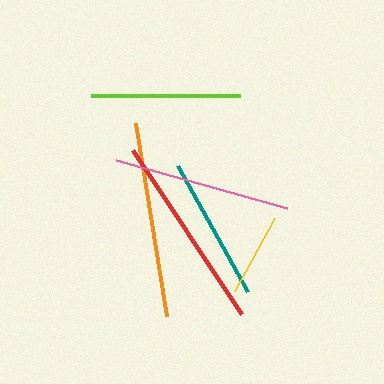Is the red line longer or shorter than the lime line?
The red line is longer than the lime line.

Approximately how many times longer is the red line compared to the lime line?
The red line is approximately 1.3 times the length of the lime line.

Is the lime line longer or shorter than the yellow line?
The lime line is longer than the yellow line.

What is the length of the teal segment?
The teal segment is approximately 144 pixels long.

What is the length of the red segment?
The red segment is approximately 198 pixels long.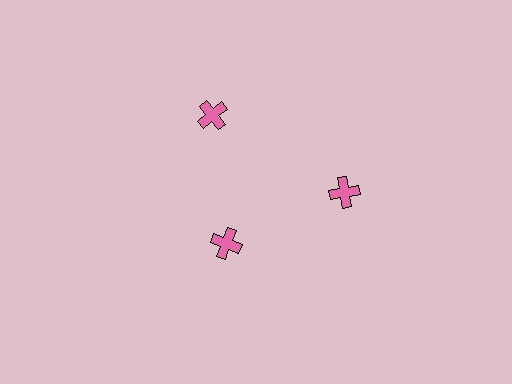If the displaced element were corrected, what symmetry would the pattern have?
It would have 3-fold rotational symmetry — the pattern would map onto itself every 120 degrees.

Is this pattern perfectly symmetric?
No. The 3 pink crosses are arranged in a ring, but one element near the 7 o'clock position is pulled inward toward the center, breaking the 3-fold rotational symmetry.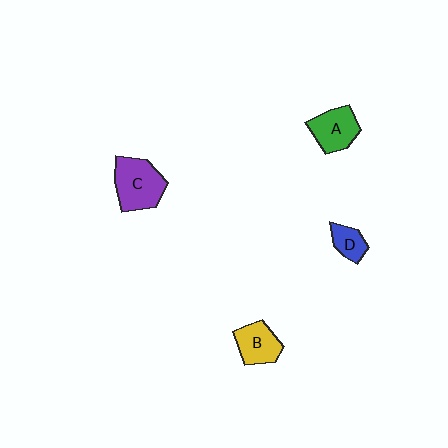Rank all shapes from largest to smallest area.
From largest to smallest: C (purple), A (green), B (yellow), D (blue).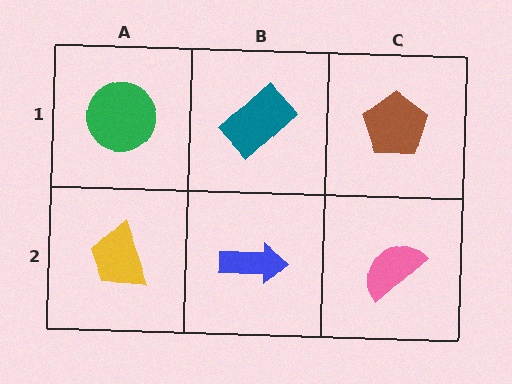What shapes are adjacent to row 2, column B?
A teal rectangle (row 1, column B), a yellow trapezoid (row 2, column A), a pink semicircle (row 2, column C).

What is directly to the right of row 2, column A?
A blue arrow.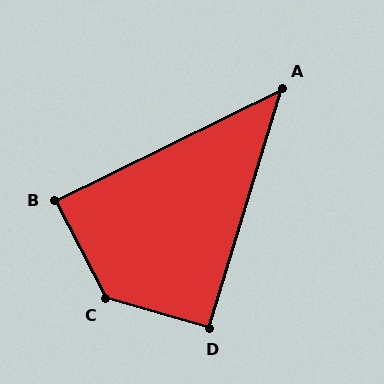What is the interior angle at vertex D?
Approximately 91 degrees (approximately right).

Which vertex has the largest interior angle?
C, at approximately 133 degrees.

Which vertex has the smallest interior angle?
A, at approximately 47 degrees.